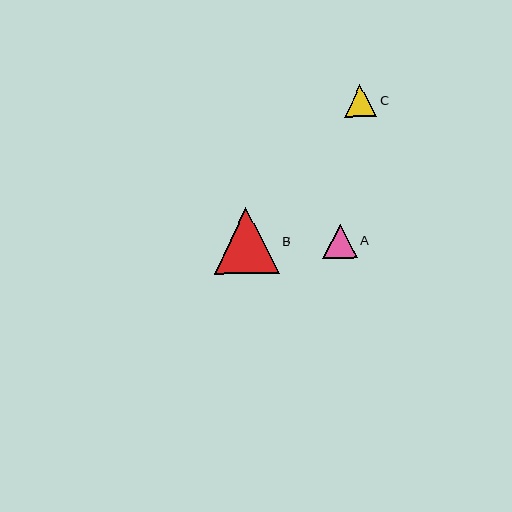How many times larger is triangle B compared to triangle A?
Triangle B is approximately 1.9 times the size of triangle A.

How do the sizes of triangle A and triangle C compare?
Triangle A and triangle C are approximately the same size.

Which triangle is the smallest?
Triangle C is the smallest with a size of approximately 33 pixels.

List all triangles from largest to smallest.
From largest to smallest: B, A, C.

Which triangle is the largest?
Triangle B is the largest with a size of approximately 65 pixels.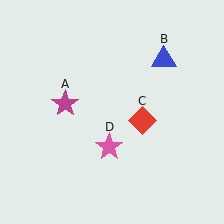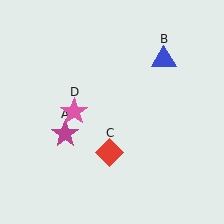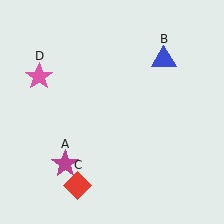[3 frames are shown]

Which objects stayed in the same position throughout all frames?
Blue triangle (object B) remained stationary.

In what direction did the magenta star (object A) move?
The magenta star (object A) moved down.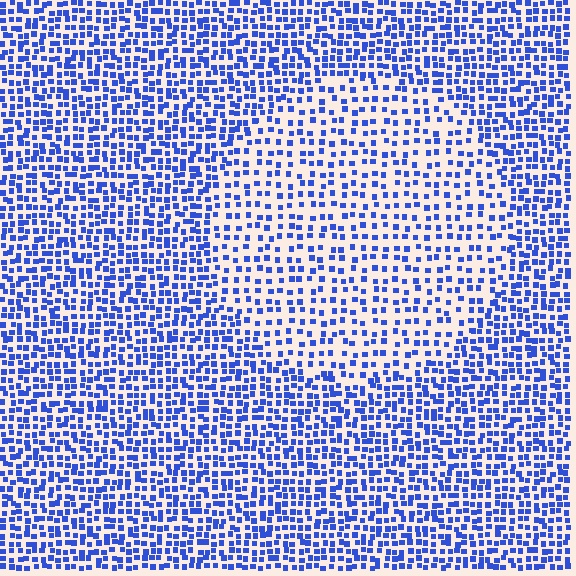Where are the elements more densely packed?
The elements are more densely packed outside the circle boundary.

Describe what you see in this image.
The image contains small blue elements arranged at two different densities. A circle-shaped region is visible where the elements are less densely packed than the surrounding area.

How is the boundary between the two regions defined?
The boundary is defined by a change in element density (approximately 1.8x ratio). All elements are the same color, size, and shape.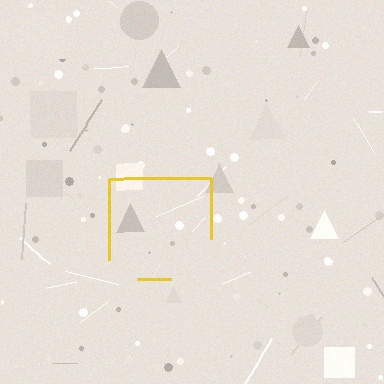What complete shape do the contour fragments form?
The contour fragments form a square.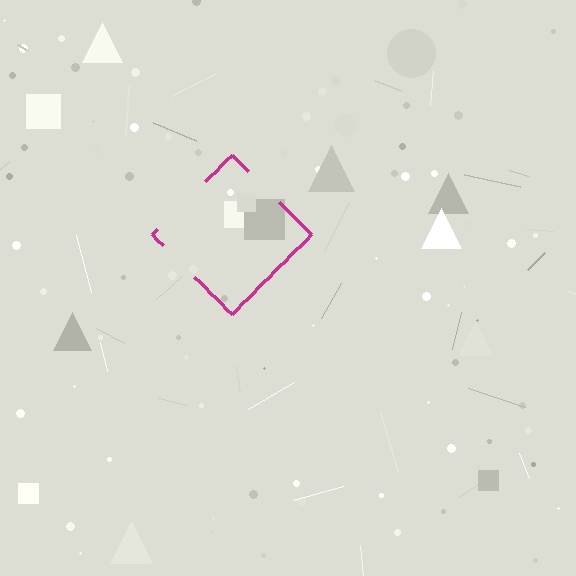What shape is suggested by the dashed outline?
The dashed outline suggests a diamond.